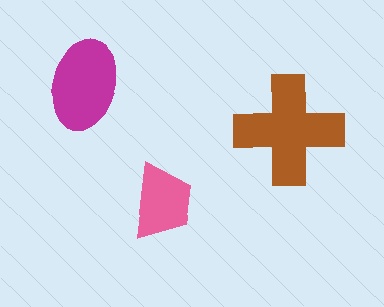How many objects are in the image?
There are 3 objects in the image.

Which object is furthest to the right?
The brown cross is rightmost.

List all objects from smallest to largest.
The pink trapezoid, the magenta ellipse, the brown cross.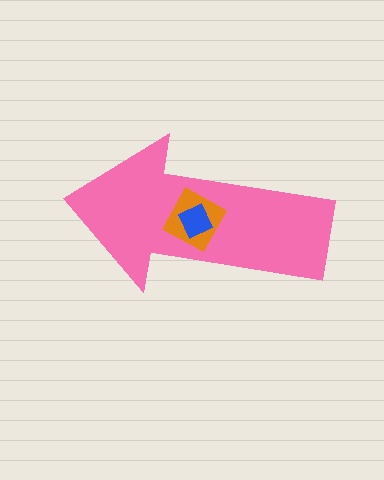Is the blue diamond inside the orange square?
Yes.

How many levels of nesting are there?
3.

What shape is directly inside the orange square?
The blue diamond.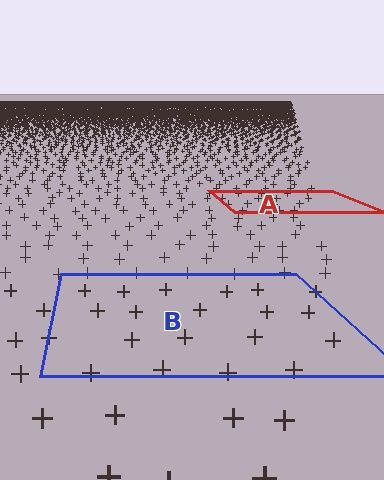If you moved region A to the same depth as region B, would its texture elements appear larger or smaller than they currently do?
They would appear larger. At a closer depth, the same texture elements are projected at a bigger on-screen size.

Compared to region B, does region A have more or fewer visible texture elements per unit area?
Region A has more texture elements per unit area — they are packed more densely because it is farther away.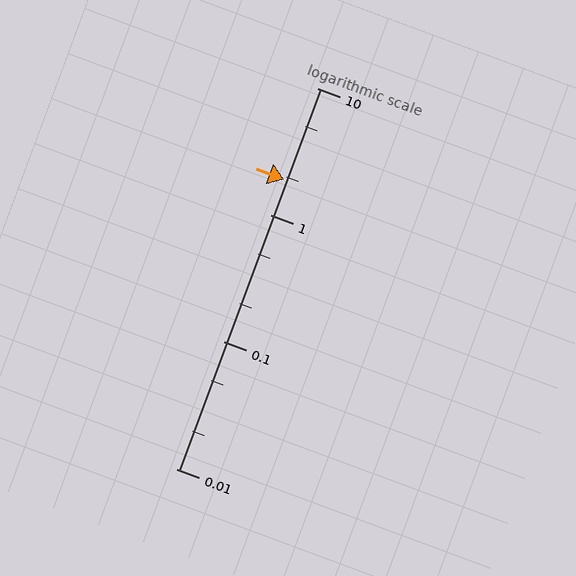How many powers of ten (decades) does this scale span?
The scale spans 3 decades, from 0.01 to 10.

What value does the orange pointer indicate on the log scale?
The pointer indicates approximately 1.9.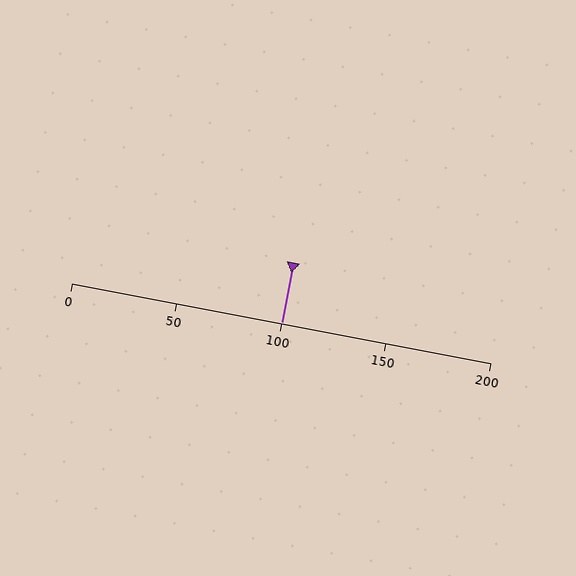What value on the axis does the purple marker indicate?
The marker indicates approximately 100.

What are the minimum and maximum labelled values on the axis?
The axis runs from 0 to 200.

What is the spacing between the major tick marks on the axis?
The major ticks are spaced 50 apart.